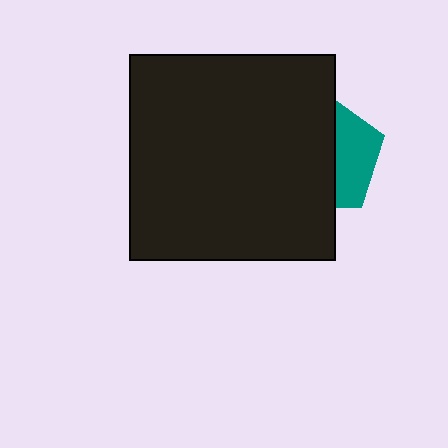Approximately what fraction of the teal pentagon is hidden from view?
Roughly 64% of the teal pentagon is hidden behind the black square.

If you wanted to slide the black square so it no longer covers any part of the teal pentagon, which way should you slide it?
Slide it left — that is the most direct way to separate the two shapes.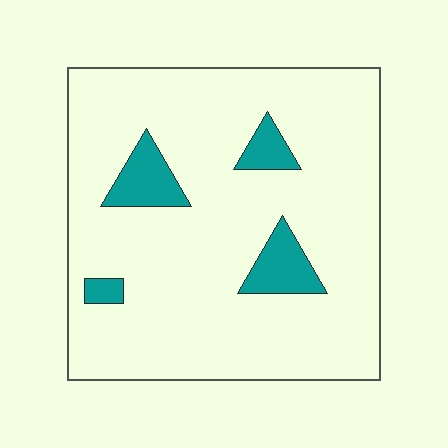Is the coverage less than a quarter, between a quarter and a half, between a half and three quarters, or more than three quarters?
Less than a quarter.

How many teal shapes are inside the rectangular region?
4.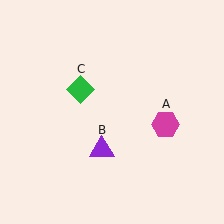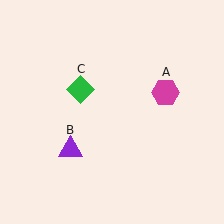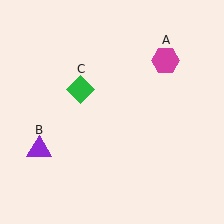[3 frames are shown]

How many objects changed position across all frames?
2 objects changed position: magenta hexagon (object A), purple triangle (object B).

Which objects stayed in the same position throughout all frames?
Green diamond (object C) remained stationary.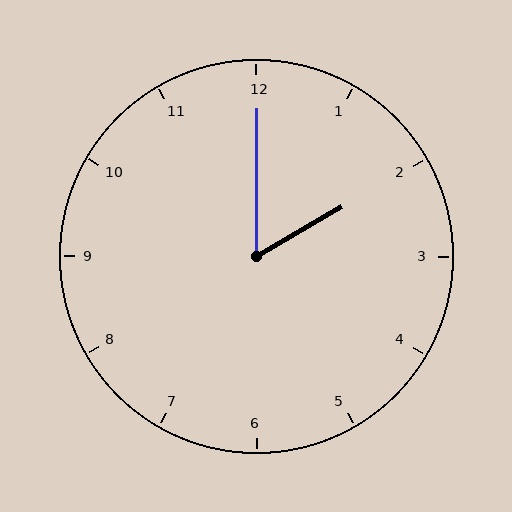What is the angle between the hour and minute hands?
Approximately 60 degrees.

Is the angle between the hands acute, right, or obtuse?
It is acute.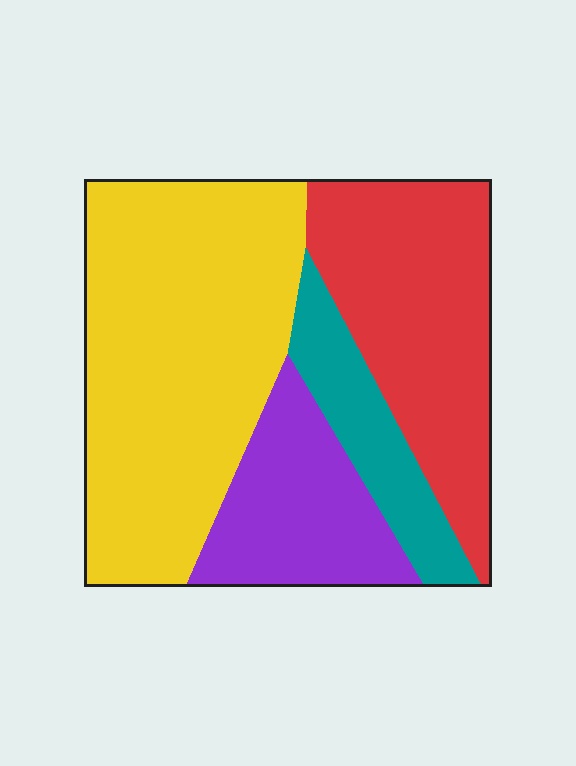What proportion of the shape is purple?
Purple covers about 15% of the shape.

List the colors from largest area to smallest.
From largest to smallest: yellow, red, purple, teal.